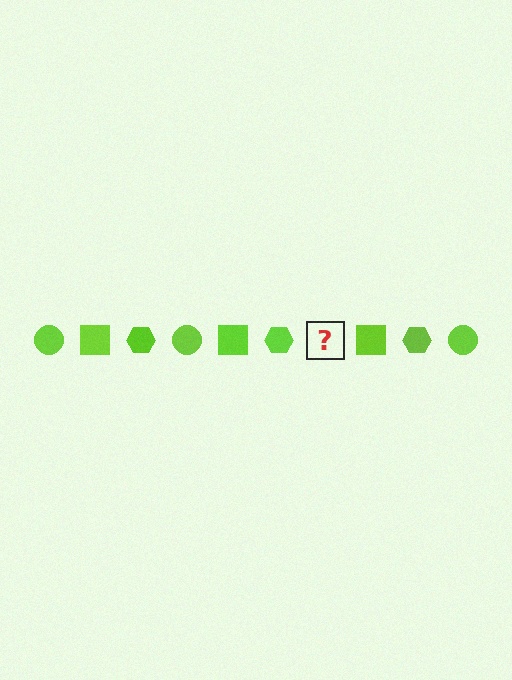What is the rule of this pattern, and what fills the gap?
The rule is that the pattern cycles through circle, square, hexagon shapes in lime. The gap should be filled with a lime circle.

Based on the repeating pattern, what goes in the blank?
The blank should be a lime circle.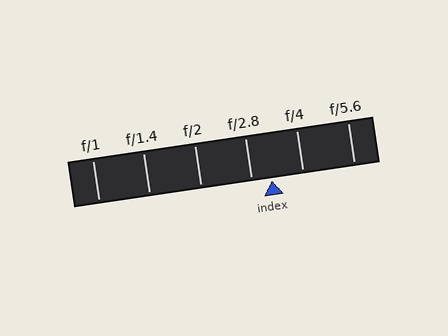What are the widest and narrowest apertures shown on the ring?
The widest aperture shown is f/1 and the narrowest is f/5.6.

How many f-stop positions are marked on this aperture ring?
There are 6 f-stop positions marked.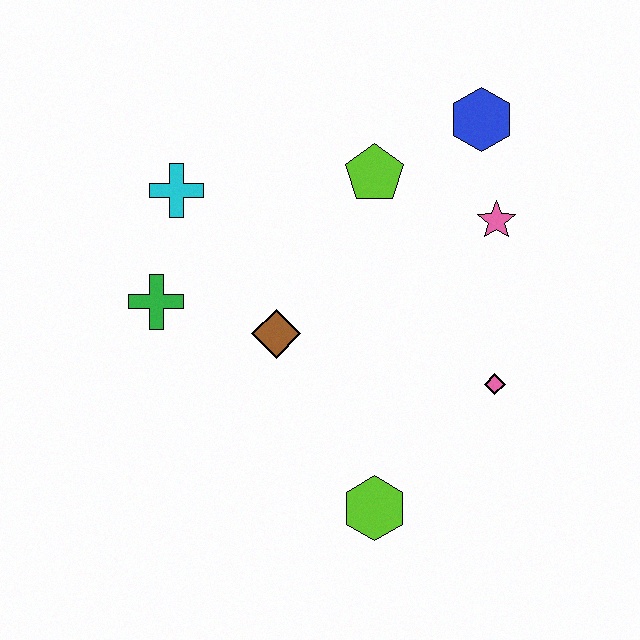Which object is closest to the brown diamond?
The green cross is closest to the brown diamond.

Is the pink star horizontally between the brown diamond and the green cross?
No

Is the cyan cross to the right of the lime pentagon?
No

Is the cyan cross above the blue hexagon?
No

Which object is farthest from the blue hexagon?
The lime hexagon is farthest from the blue hexagon.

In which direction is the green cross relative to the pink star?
The green cross is to the left of the pink star.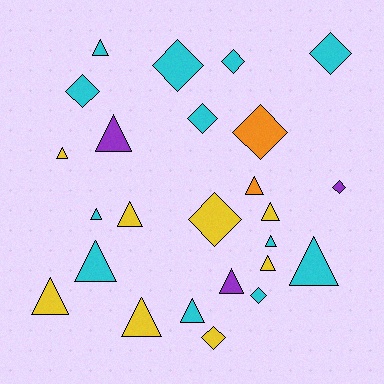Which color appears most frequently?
Cyan, with 12 objects.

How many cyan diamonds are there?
There are 6 cyan diamonds.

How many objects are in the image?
There are 25 objects.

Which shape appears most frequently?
Triangle, with 15 objects.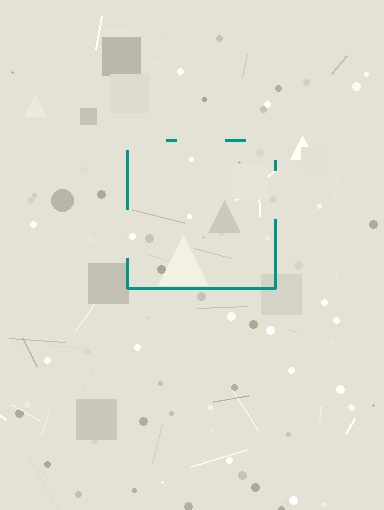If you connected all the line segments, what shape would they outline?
They would outline a square.